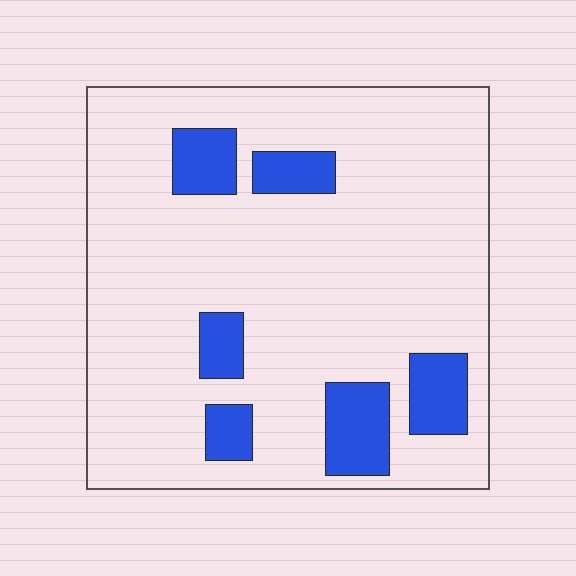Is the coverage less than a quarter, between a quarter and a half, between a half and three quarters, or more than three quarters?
Less than a quarter.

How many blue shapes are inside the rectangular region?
6.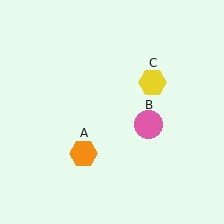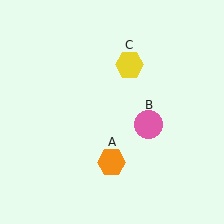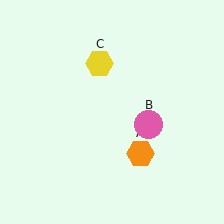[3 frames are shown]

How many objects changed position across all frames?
2 objects changed position: orange hexagon (object A), yellow hexagon (object C).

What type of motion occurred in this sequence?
The orange hexagon (object A), yellow hexagon (object C) rotated counterclockwise around the center of the scene.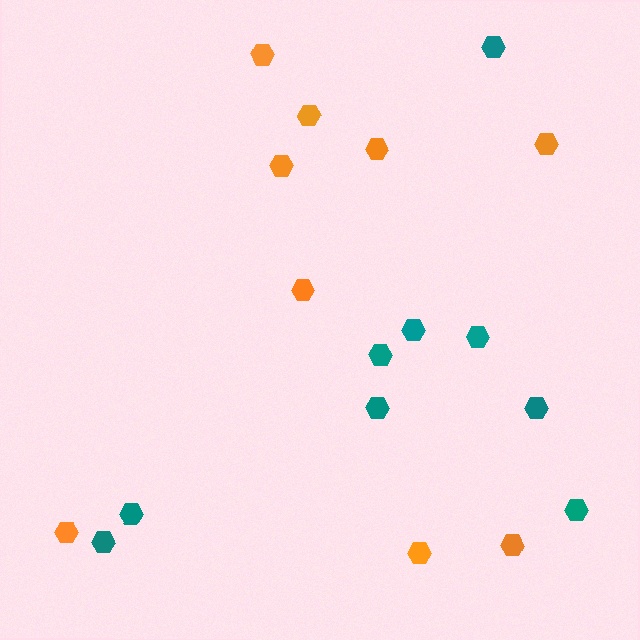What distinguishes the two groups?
There are 2 groups: one group of orange hexagons (9) and one group of teal hexagons (9).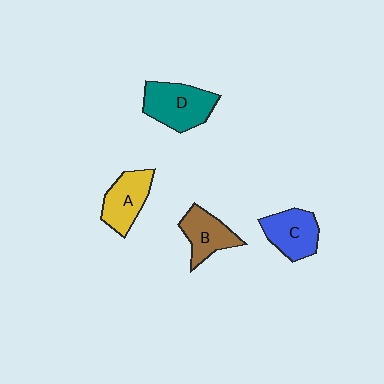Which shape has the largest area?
Shape D (teal).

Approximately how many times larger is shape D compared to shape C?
Approximately 1.2 times.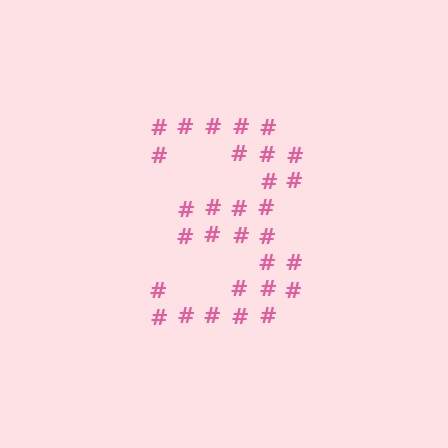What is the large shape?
The large shape is the digit 3.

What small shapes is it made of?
It is made of small hash symbols.